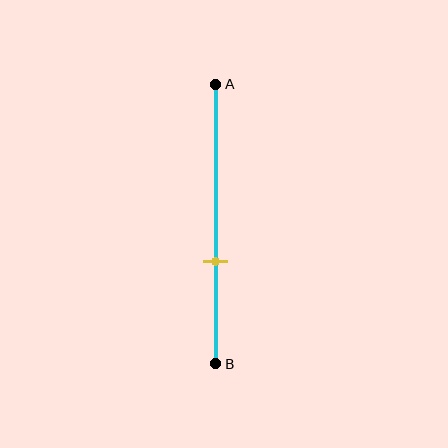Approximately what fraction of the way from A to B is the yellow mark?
The yellow mark is approximately 65% of the way from A to B.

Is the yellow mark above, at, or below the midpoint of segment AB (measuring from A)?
The yellow mark is below the midpoint of segment AB.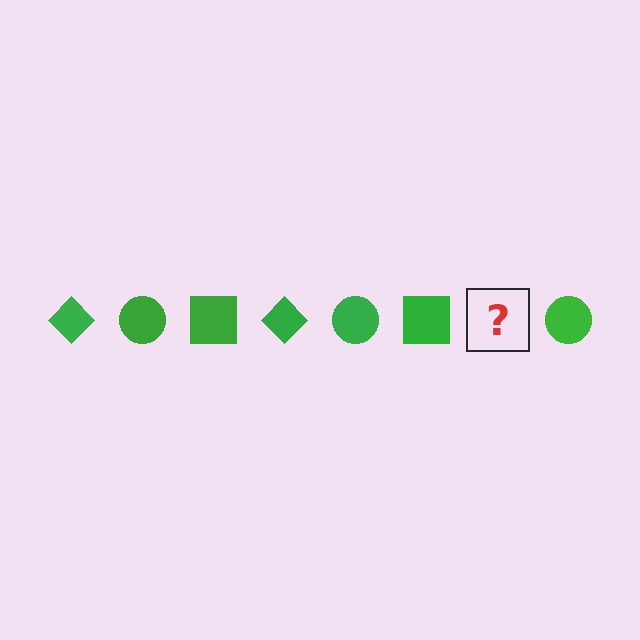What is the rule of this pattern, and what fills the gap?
The rule is that the pattern cycles through diamond, circle, square shapes in green. The gap should be filled with a green diamond.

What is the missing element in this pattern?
The missing element is a green diamond.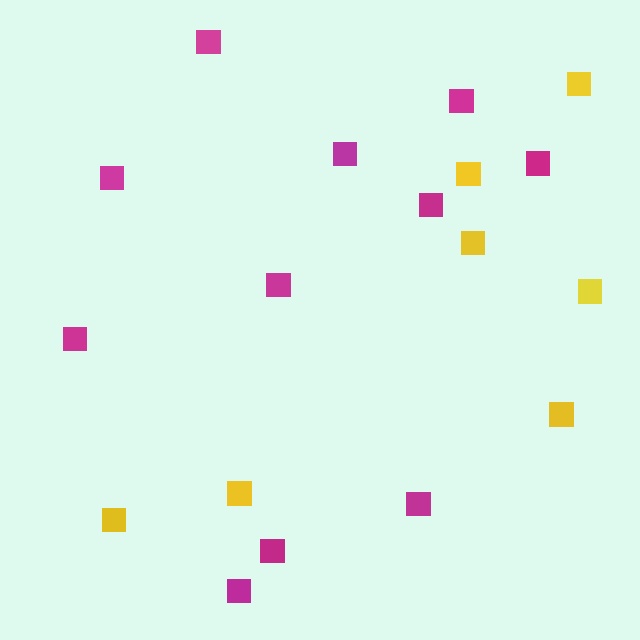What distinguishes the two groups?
There are 2 groups: one group of magenta squares (11) and one group of yellow squares (7).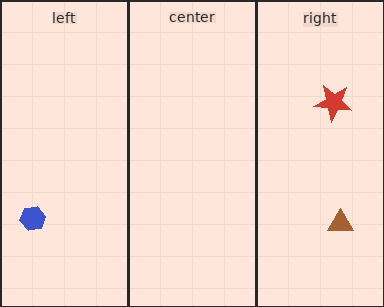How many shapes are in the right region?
2.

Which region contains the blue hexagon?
The left region.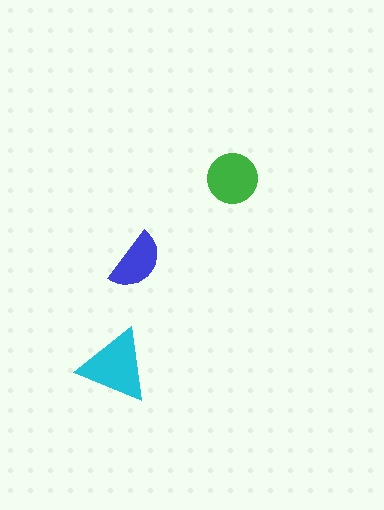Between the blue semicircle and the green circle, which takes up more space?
The green circle.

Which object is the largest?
The cyan triangle.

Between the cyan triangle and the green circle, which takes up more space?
The cyan triangle.